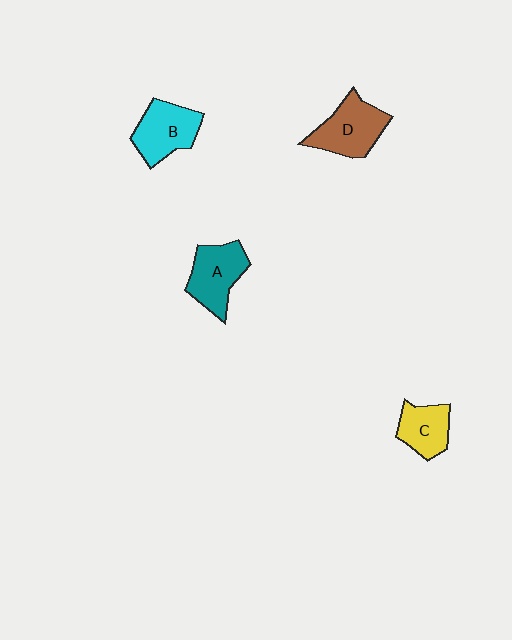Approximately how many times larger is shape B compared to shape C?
Approximately 1.3 times.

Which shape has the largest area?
Shape D (brown).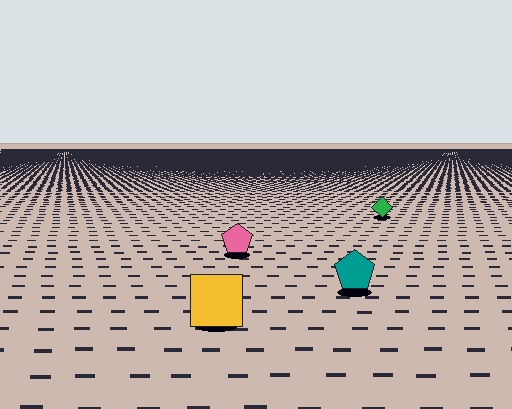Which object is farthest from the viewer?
The green diamond is farthest from the viewer. It appears smaller and the ground texture around it is denser.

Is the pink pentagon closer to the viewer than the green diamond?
Yes. The pink pentagon is closer — you can tell from the texture gradient: the ground texture is coarser near it.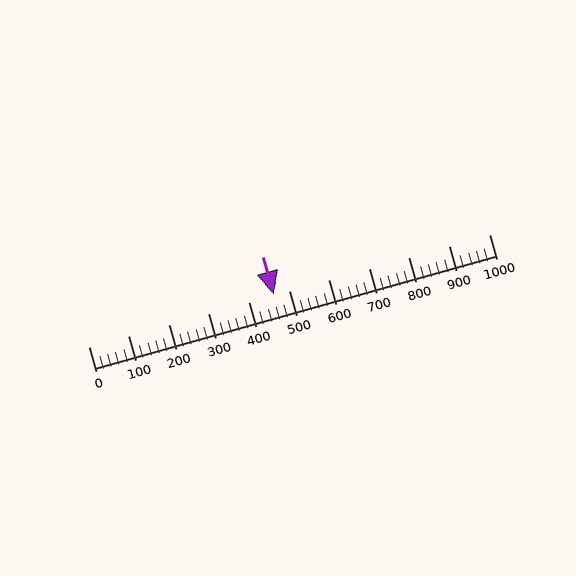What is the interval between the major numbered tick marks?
The major tick marks are spaced 100 units apart.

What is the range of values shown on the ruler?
The ruler shows values from 0 to 1000.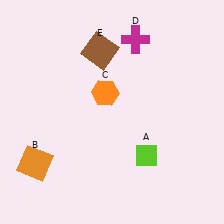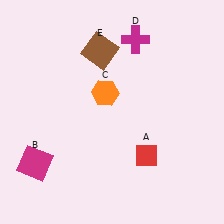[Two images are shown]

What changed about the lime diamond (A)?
In Image 1, A is lime. In Image 2, it changed to red.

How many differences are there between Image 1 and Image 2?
There are 2 differences between the two images.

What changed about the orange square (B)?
In Image 1, B is orange. In Image 2, it changed to magenta.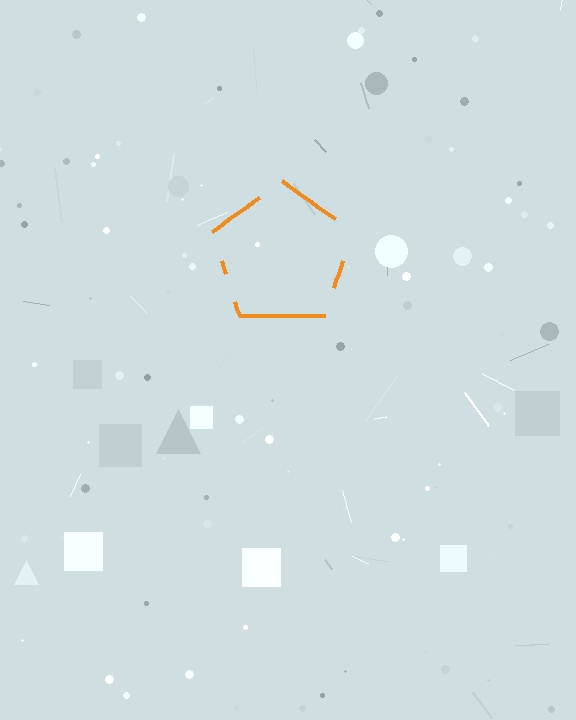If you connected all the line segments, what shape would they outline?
They would outline a pentagon.